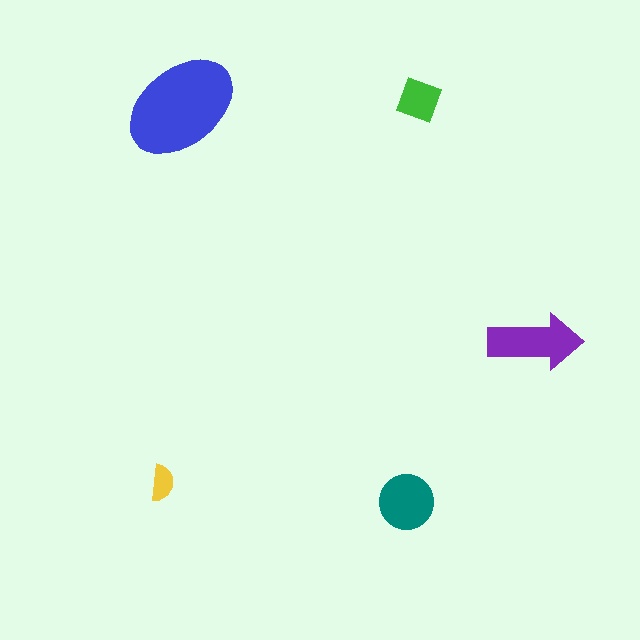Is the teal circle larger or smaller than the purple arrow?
Smaller.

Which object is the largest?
The blue ellipse.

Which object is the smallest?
The yellow semicircle.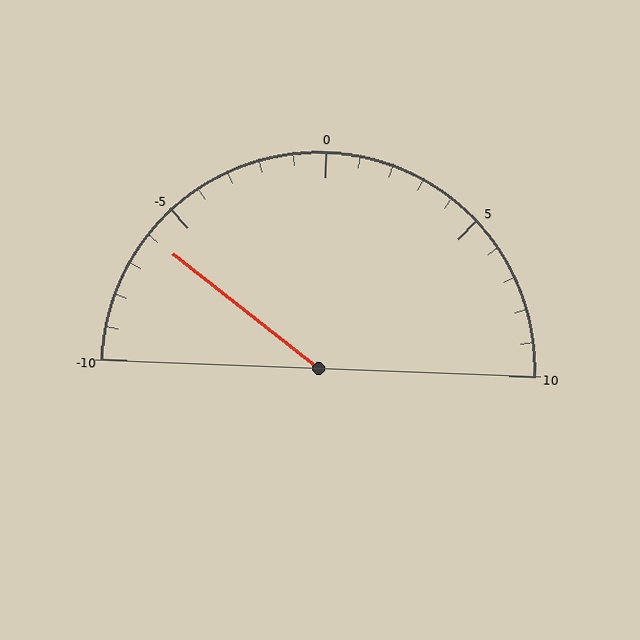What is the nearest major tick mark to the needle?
The nearest major tick mark is -5.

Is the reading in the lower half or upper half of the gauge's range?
The reading is in the lower half of the range (-10 to 10).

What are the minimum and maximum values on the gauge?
The gauge ranges from -10 to 10.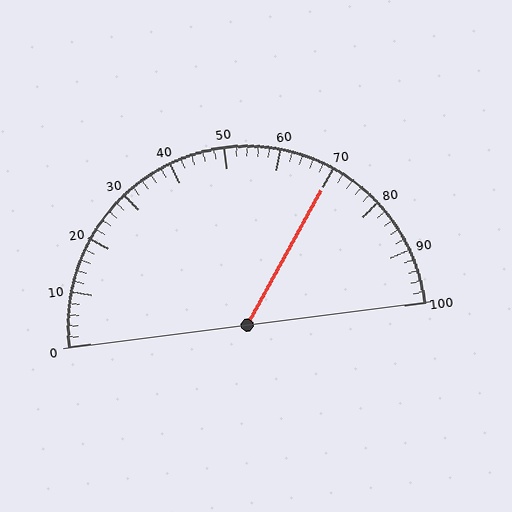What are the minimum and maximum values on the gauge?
The gauge ranges from 0 to 100.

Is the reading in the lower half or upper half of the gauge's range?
The reading is in the upper half of the range (0 to 100).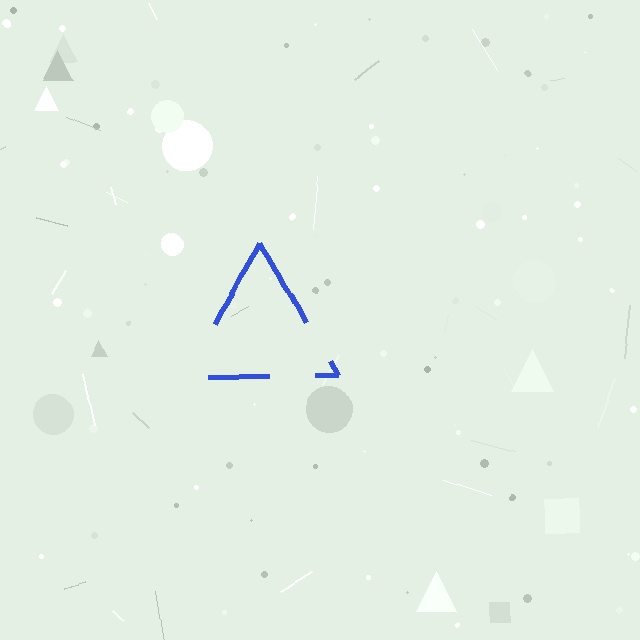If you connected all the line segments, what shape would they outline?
They would outline a triangle.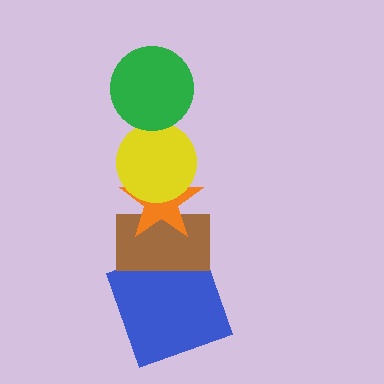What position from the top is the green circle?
The green circle is 1st from the top.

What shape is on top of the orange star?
The yellow circle is on top of the orange star.